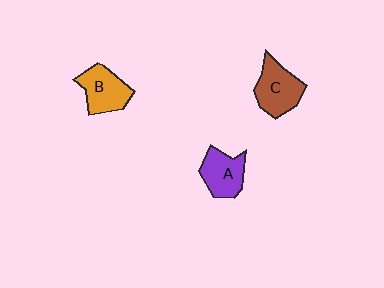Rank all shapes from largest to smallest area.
From largest to smallest: C (brown), B (orange), A (purple).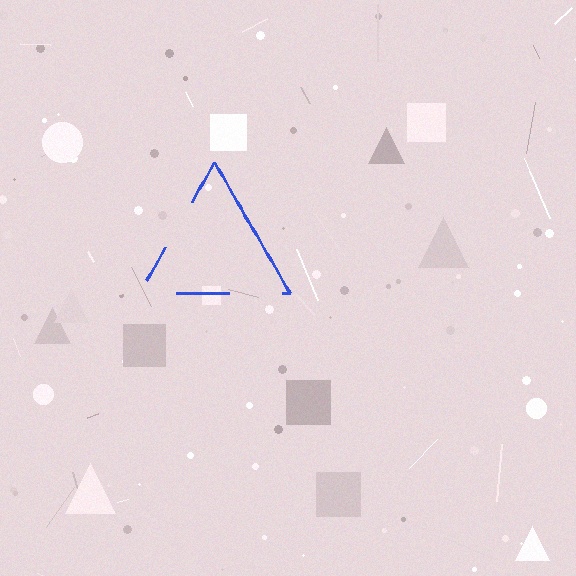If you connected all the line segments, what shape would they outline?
They would outline a triangle.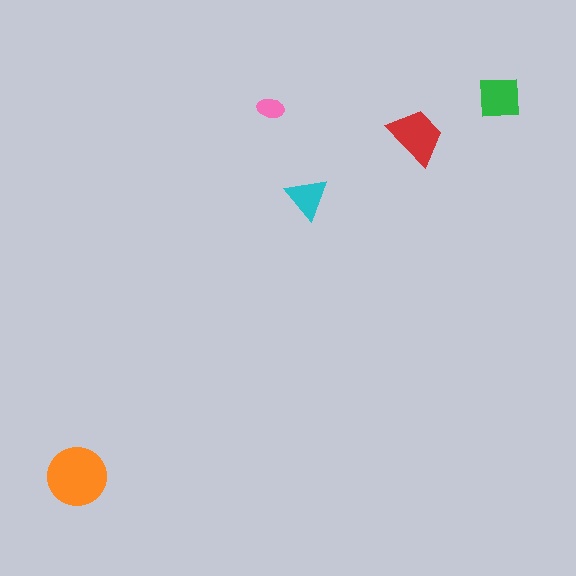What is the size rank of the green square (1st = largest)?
3rd.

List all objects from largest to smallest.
The orange circle, the red trapezoid, the green square, the cyan triangle, the pink ellipse.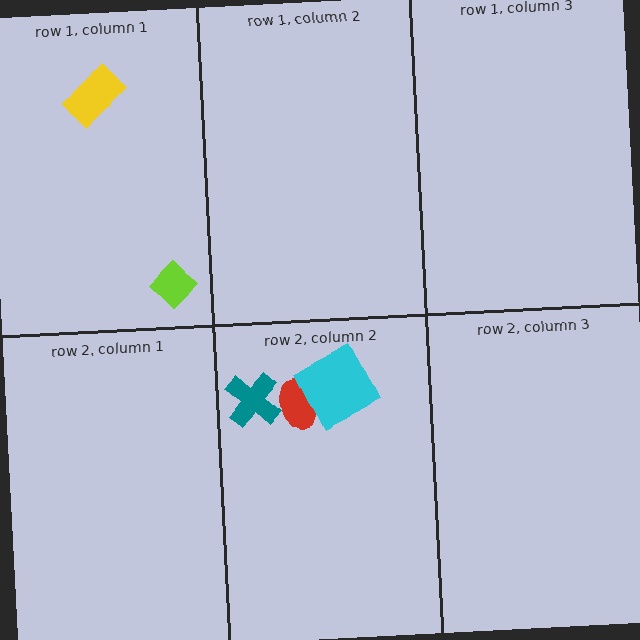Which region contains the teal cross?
The row 2, column 2 region.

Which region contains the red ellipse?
The row 2, column 2 region.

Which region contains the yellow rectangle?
The row 1, column 1 region.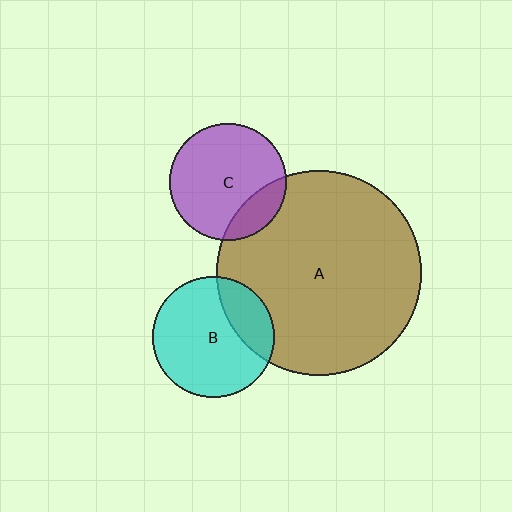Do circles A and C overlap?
Yes.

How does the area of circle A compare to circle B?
Approximately 2.8 times.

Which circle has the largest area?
Circle A (brown).